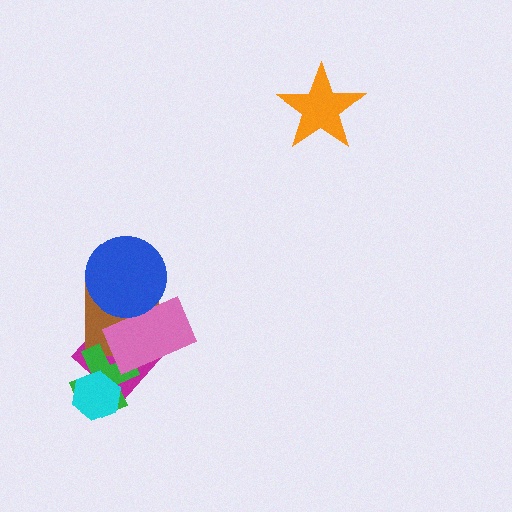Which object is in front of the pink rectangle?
The blue circle is in front of the pink rectangle.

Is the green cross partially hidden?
Yes, it is partially covered by another shape.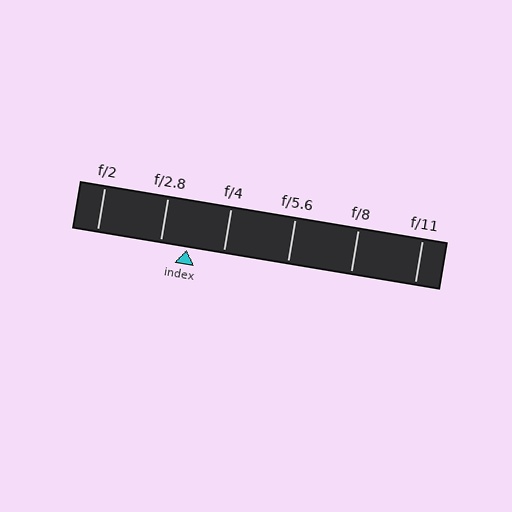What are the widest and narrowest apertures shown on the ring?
The widest aperture shown is f/2 and the narrowest is f/11.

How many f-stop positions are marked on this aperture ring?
There are 6 f-stop positions marked.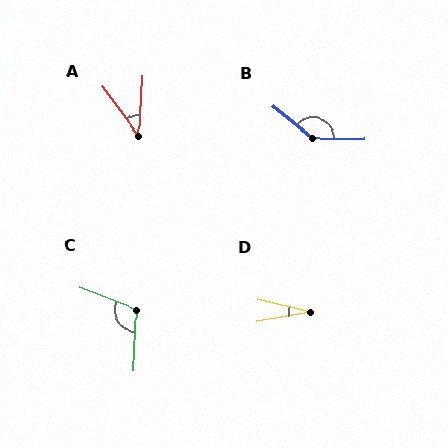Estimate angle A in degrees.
Approximately 41 degrees.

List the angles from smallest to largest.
D (24°), A (41°), C (108°), B (140°).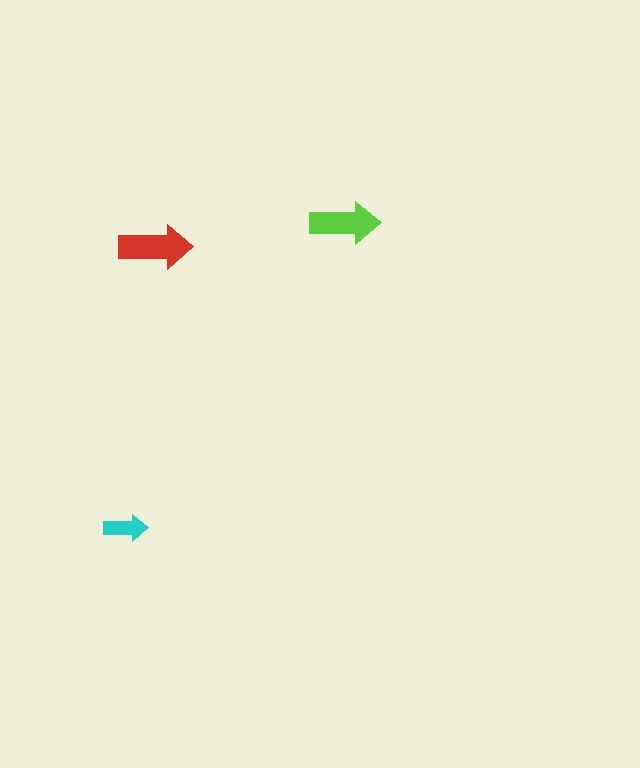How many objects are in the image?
There are 3 objects in the image.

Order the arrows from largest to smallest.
the red one, the lime one, the cyan one.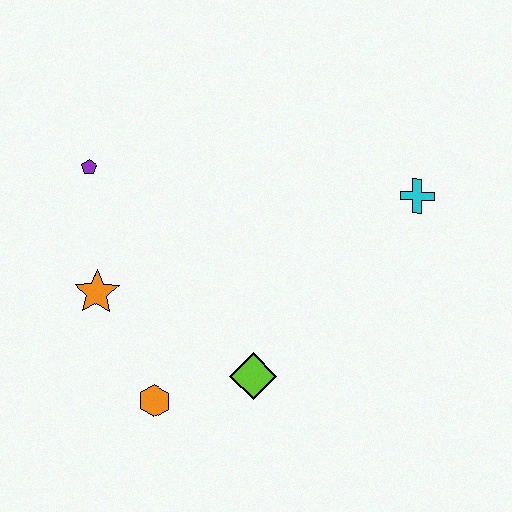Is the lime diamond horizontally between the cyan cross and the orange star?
Yes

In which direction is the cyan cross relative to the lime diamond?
The cyan cross is above the lime diamond.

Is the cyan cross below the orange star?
No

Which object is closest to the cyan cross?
The lime diamond is closest to the cyan cross.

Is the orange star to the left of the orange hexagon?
Yes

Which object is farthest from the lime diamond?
The purple pentagon is farthest from the lime diamond.